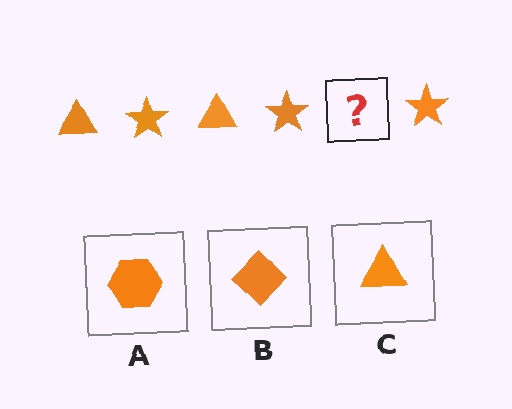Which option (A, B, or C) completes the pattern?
C.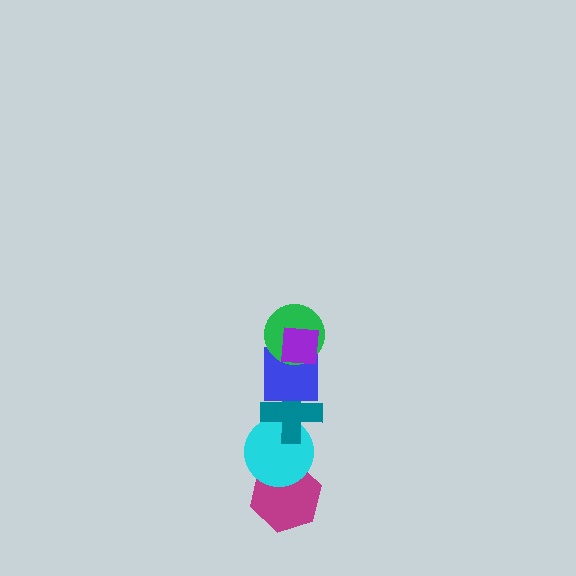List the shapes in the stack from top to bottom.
From top to bottom: the purple square, the green circle, the blue square, the teal cross, the cyan circle, the magenta hexagon.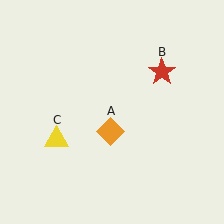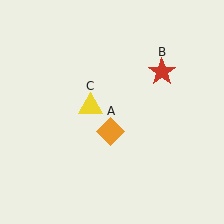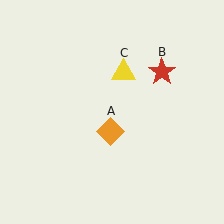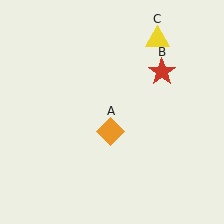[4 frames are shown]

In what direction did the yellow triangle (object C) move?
The yellow triangle (object C) moved up and to the right.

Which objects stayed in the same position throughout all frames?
Orange diamond (object A) and red star (object B) remained stationary.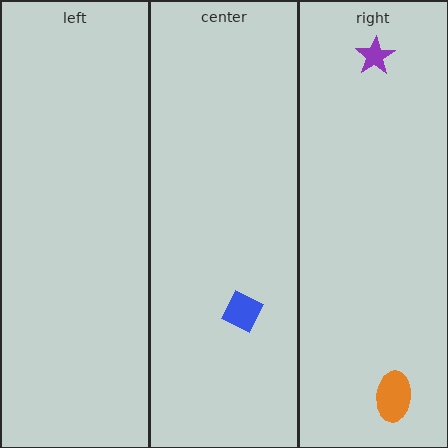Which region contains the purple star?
The right region.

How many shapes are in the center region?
1.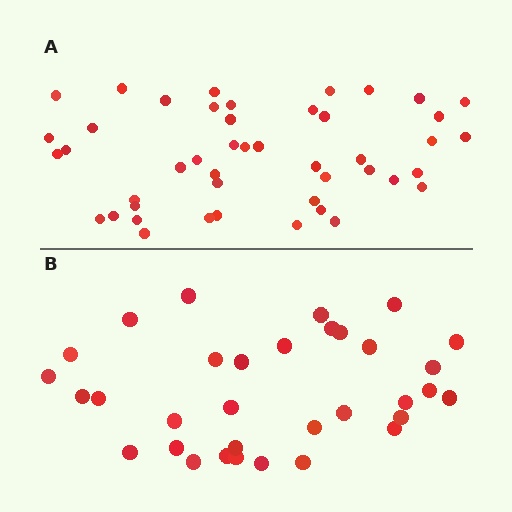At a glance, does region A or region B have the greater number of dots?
Region A (the top region) has more dots.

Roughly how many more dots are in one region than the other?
Region A has approximately 15 more dots than region B.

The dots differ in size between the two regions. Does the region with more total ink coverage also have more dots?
No. Region B has more total ink coverage because its dots are larger, but region A actually contains more individual dots. Total area can be misleading — the number of items is what matters here.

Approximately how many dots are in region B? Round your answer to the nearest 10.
About 30 dots. (The exact count is 33, which rounds to 30.)